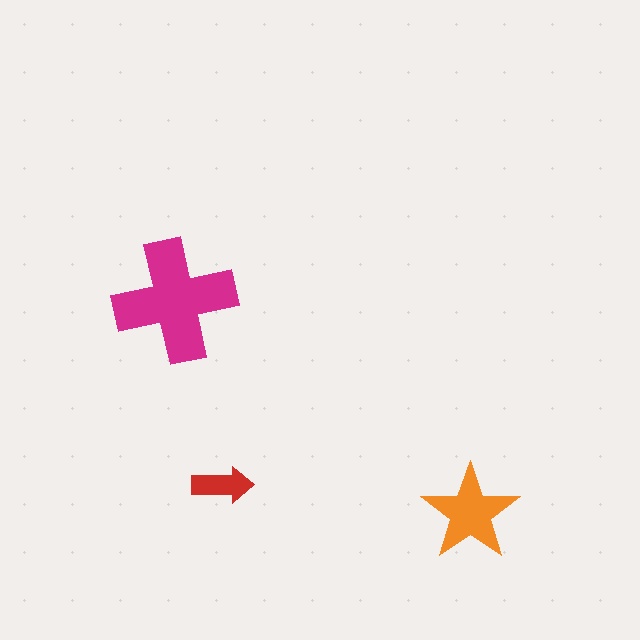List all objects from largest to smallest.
The magenta cross, the orange star, the red arrow.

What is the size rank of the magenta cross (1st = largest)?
1st.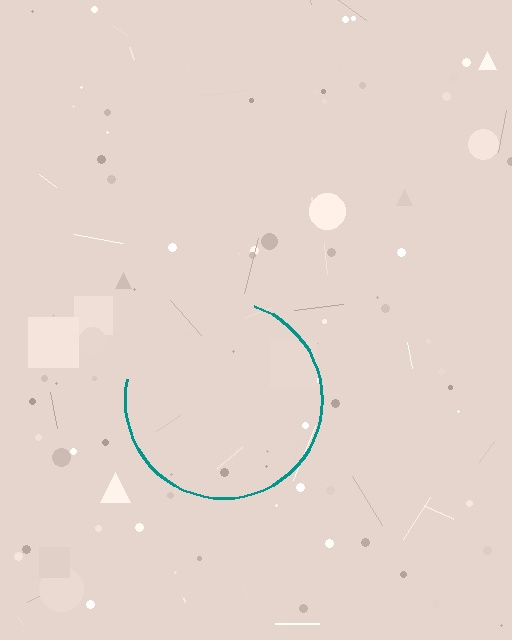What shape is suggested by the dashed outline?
The dashed outline suggests a circle.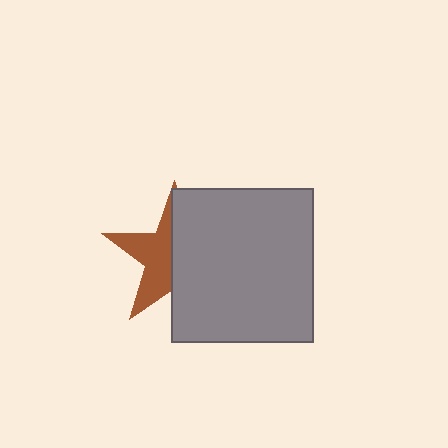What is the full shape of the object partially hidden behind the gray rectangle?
The partially hidden object is a brown star.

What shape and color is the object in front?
The object in front is a gray rectangle.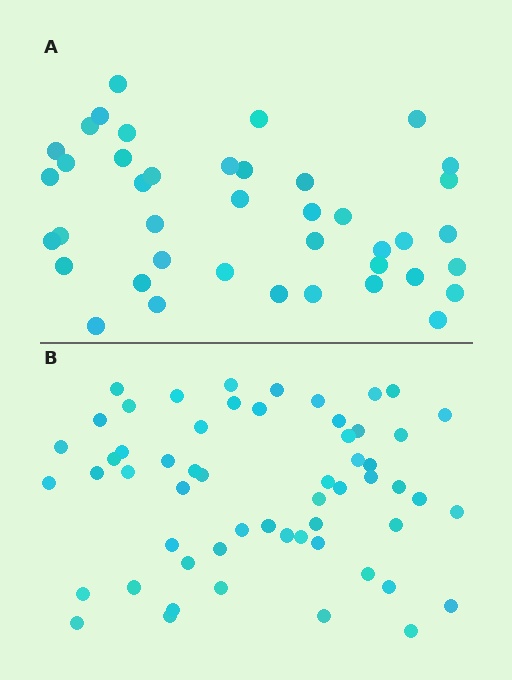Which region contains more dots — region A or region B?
Region B (the bottom region) has more dots.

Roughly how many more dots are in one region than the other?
Region B has approximately 15 more dots than region A.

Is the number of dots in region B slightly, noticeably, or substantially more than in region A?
Region B has noticeably more, but not dramatically so. The ratio is roughly 1.4 to 1.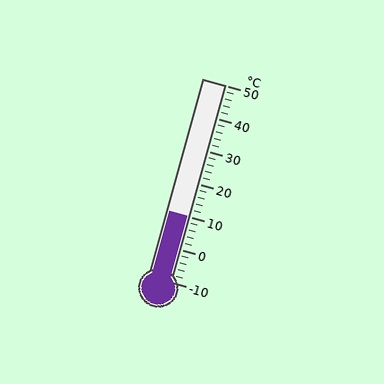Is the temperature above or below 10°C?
The temperature is at 10°C.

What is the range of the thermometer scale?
The thermometer scale ranges from -10°C to 50°C.